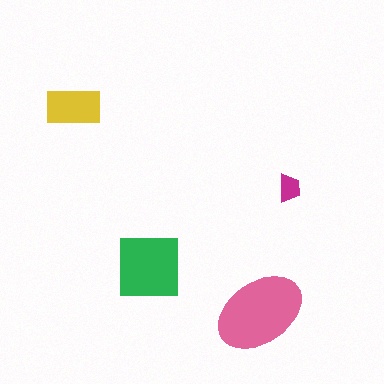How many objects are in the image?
There are 4 objects in the image.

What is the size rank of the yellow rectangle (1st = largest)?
3rd.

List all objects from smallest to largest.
The magenta trapezoid, the yellow rectangle, the green square, the pink ellipse.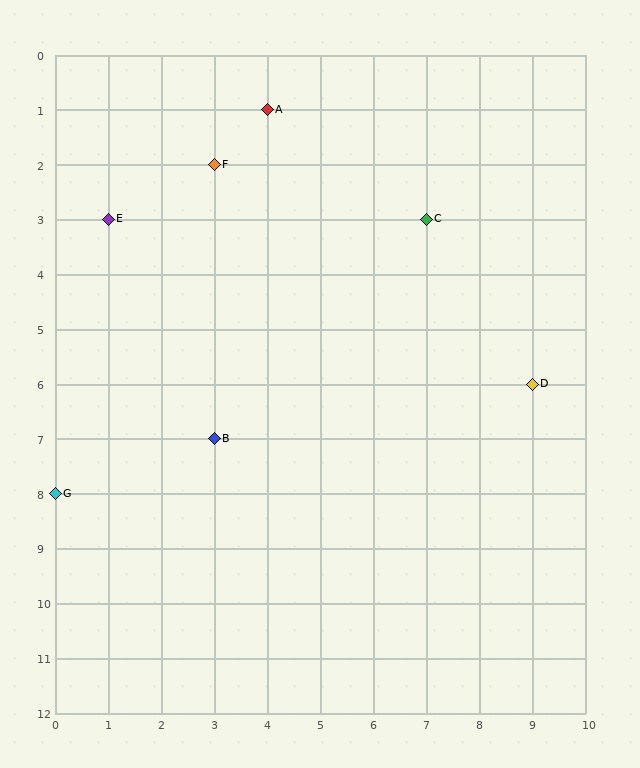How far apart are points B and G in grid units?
Points B and G are 3 columns and 1 row apart (about 3.2 grid units diagonally).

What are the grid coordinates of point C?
Point C is at grid coordinates (7, 3).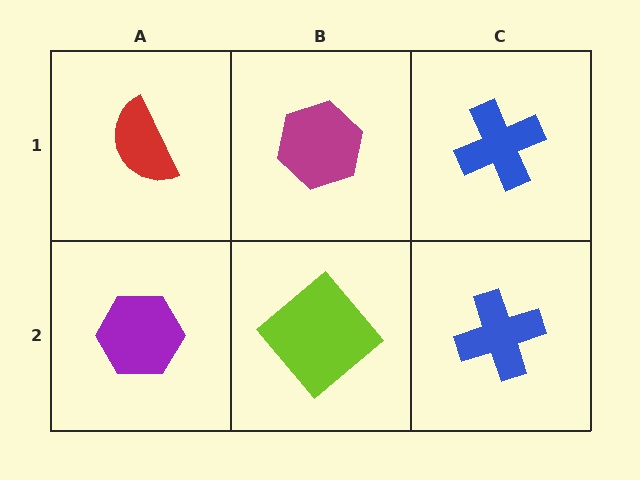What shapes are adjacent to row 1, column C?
A blue cross (row 2, column C), a magenta hexagon (row 1, column B).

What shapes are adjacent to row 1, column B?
A lime diamond (row 2, column B), a red semicircle (row 1, column A), a blue cross (row 1, column C).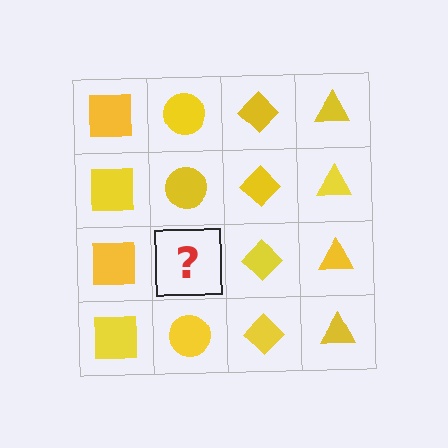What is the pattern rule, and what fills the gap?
The rule is that each column has a consistent shape. The gap should be filled with a yellow circle.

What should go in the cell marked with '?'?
The missing cell should contain a yellow circle.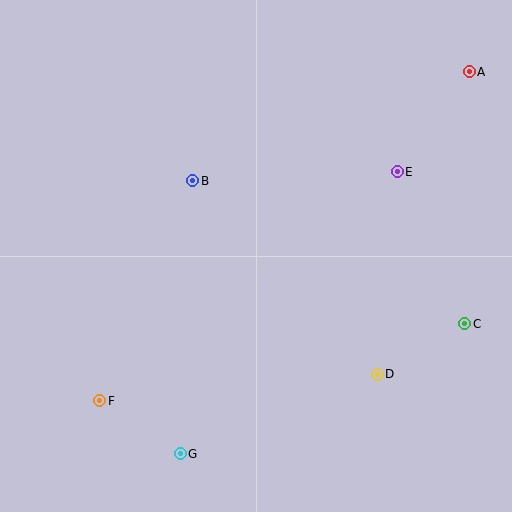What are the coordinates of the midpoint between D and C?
The midpoint between D and C is at (421, 349).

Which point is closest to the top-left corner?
Point B is closest to the top-left corner.